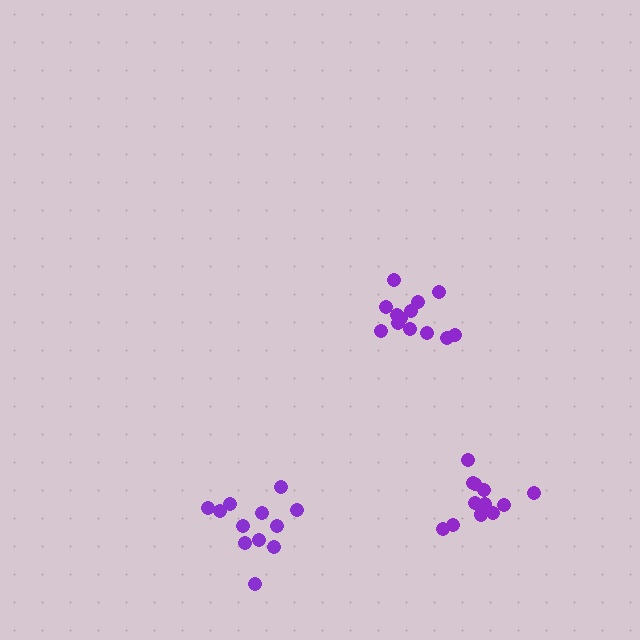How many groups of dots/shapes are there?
There are 3 groups.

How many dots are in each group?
Group 1: 13 dots, Group 2: 12 dots, Group 3: 12 dots (37 total).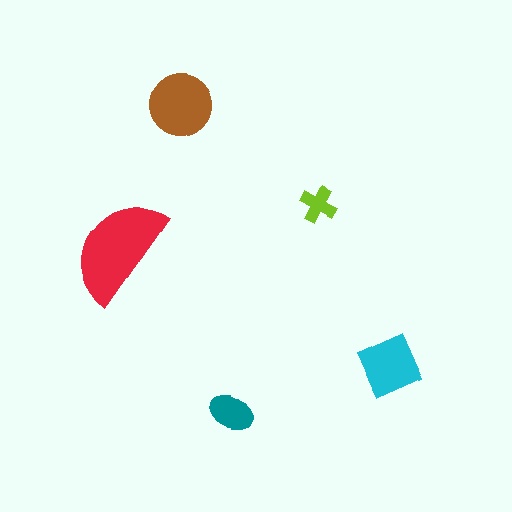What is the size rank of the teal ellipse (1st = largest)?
4th.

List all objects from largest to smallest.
The red semicircle, the brown circle, the cyan square, the teal ellipse, the lime cross.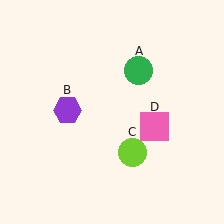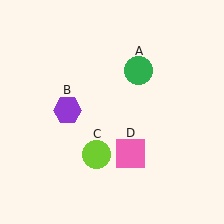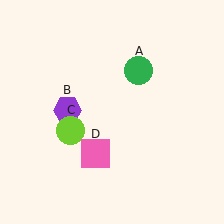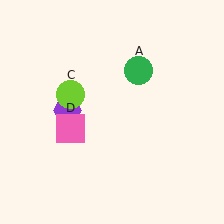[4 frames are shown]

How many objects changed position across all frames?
2 objects changed position: lime circle (object C), pink square (object D).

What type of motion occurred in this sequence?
The lime circle (object C), pink square (object D) rotated clockwise around the center of the scene.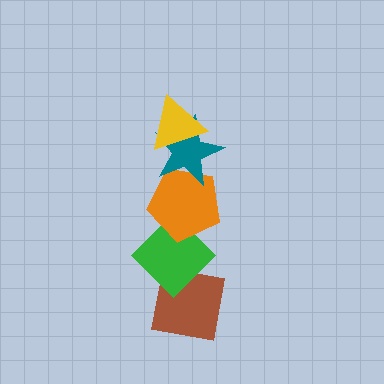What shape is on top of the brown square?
The green diamond is on top of the brown square.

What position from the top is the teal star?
The teal star is 2nd from the top.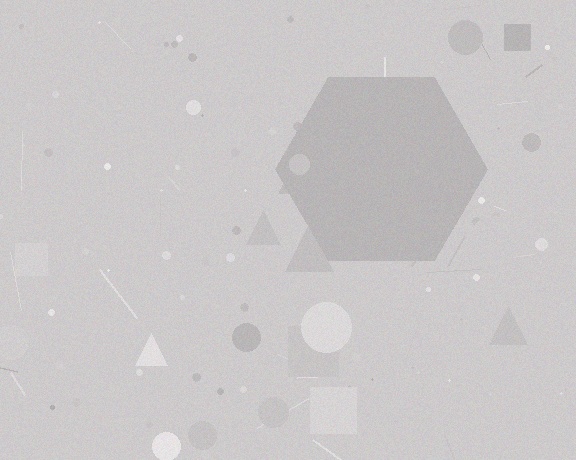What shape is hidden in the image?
A hexagon is hidden in the image.